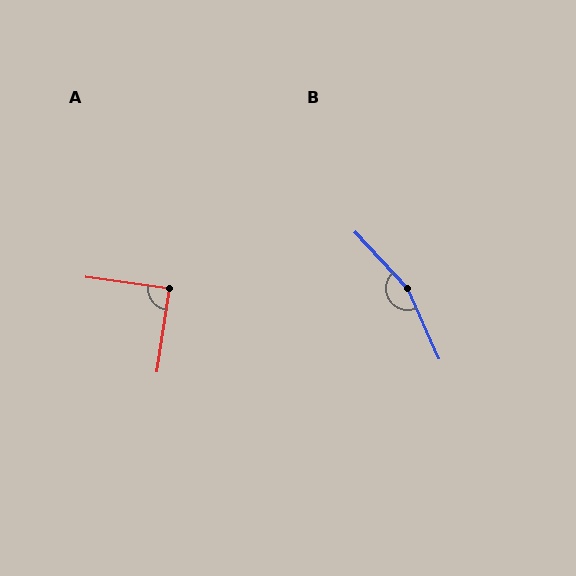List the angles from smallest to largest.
A (89°), B (162°).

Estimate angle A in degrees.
Approximately 89 degrees.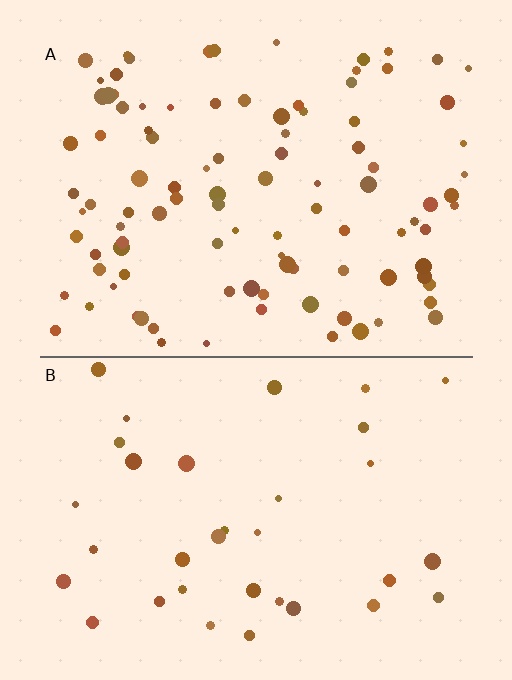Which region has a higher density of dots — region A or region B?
A (the top).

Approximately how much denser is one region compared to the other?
Approximately 3.0× — region A over region B.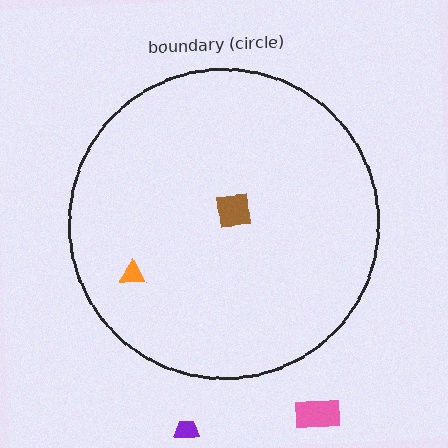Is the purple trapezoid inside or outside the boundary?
Outside.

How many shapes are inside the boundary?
2 inside, 2 outside.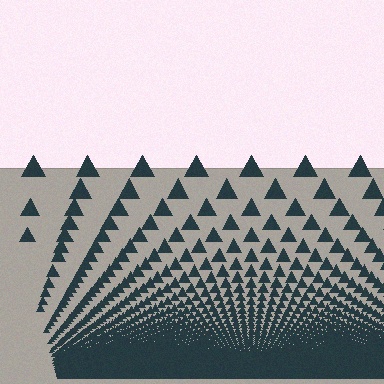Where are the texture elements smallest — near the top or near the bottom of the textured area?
Near the bottom.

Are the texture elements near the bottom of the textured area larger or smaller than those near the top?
Smaller. The gradient is inverted — elements near the bottom are smaller and denser.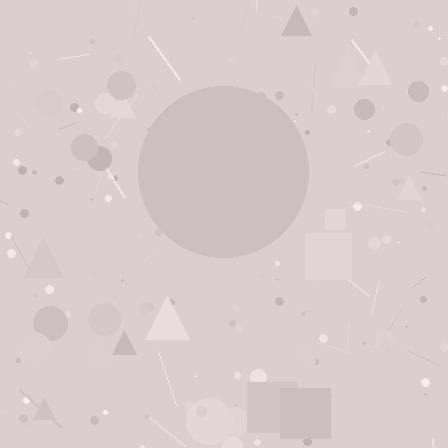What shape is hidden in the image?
A circle is hidden in the image.